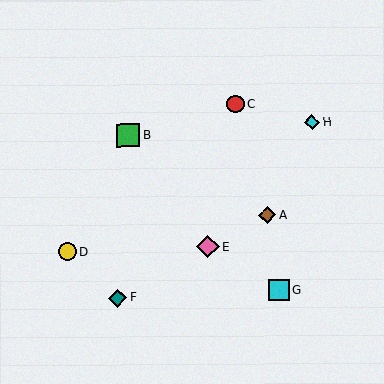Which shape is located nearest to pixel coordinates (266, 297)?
The cyan square (labeled G) at (278, 290) is nearest to that location.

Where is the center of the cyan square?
The center of the cyan square is at (278, 290).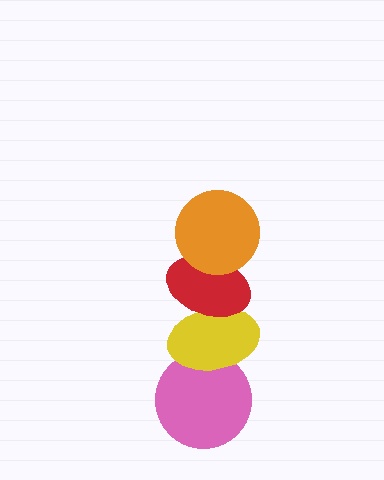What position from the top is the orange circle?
The orange circle is 1st from the top.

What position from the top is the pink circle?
The pink circle is 4th from the top.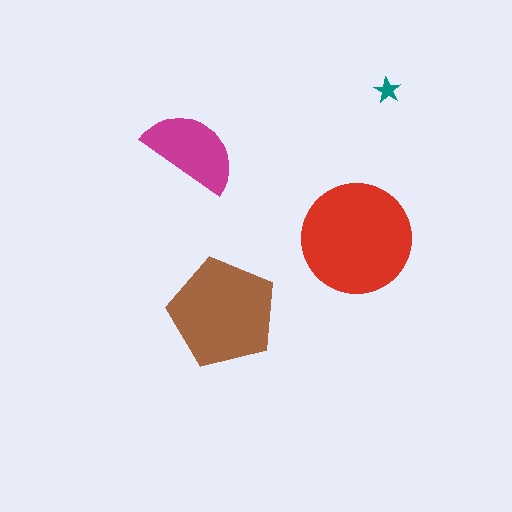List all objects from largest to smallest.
The red circle, the brown pentagon, the magenta semicircle, the teal star.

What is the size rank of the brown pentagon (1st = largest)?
2nd.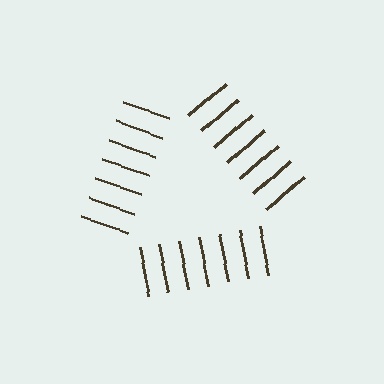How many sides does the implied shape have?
3 sides — the line-ends trace a triangle.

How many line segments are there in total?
21 — 7 along each of the 3 edges.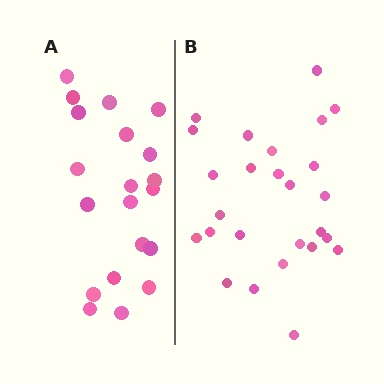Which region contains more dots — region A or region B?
Region B (the right region) has more dots.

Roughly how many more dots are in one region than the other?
Region B has about 6 more dots than region A.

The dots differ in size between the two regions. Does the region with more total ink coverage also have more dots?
No. Region A has more total ink coverage because its dots are larger, but region B actually contains more individual dots. Total area can be misleading — the number of items is what matters here.